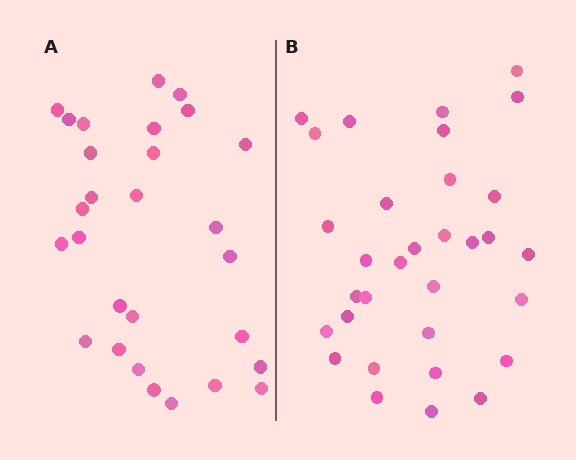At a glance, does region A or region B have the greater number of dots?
Region B (the right region) has more dots.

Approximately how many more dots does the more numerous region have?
Region B has about 4 more dots than region A.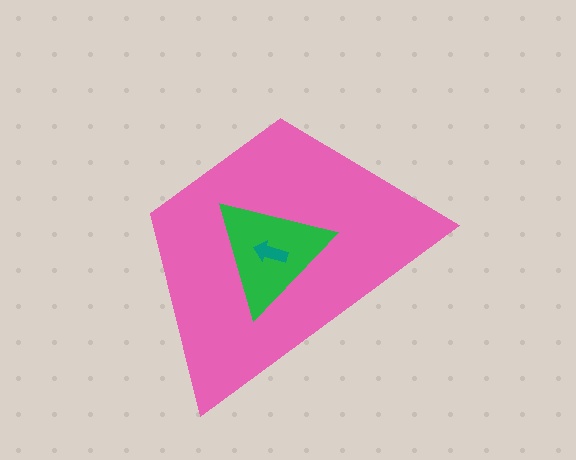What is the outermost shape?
The pink trapezoid.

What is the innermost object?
The teal arrow.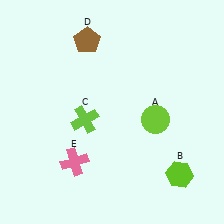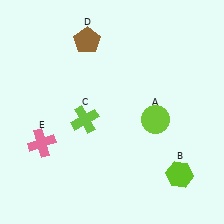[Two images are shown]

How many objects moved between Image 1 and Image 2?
1 object moved between the two images.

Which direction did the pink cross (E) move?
The pink cross (E) moved left.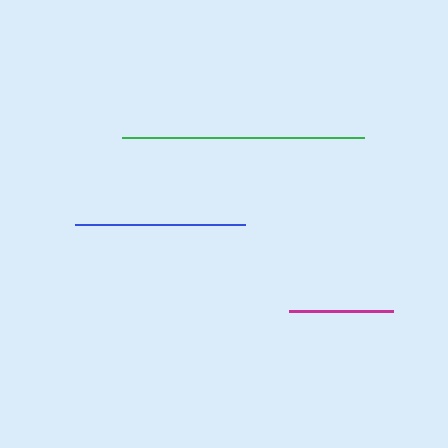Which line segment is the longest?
The green line is the longest at approximately 242 pixels.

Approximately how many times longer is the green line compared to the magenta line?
The green line is approximately 2.3 times the length of the magenta line.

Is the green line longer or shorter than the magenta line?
The green line is longer than the magenta line.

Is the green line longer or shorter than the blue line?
The green line is longer than the blue line.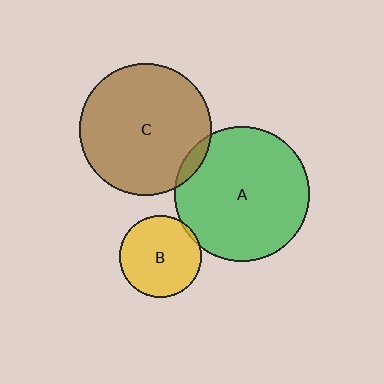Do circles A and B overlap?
Yes.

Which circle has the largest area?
Circle A (green).